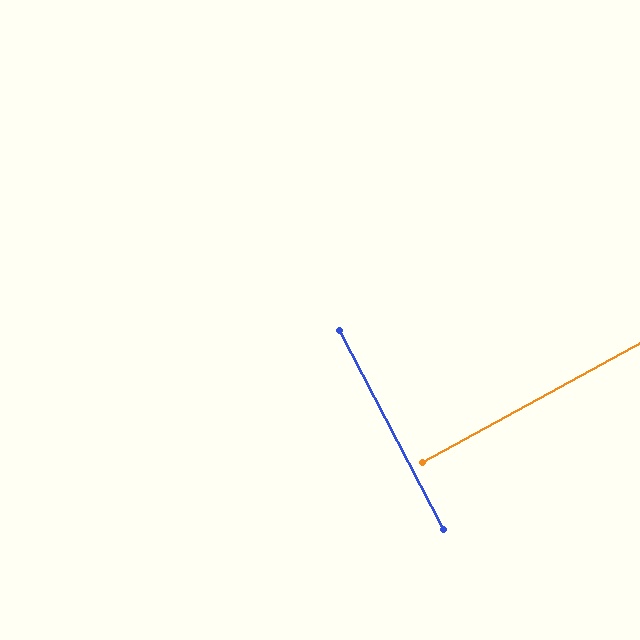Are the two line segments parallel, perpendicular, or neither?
Perpendicular — they meet at approximately 89°.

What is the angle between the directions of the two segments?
Approximately 89 degrees.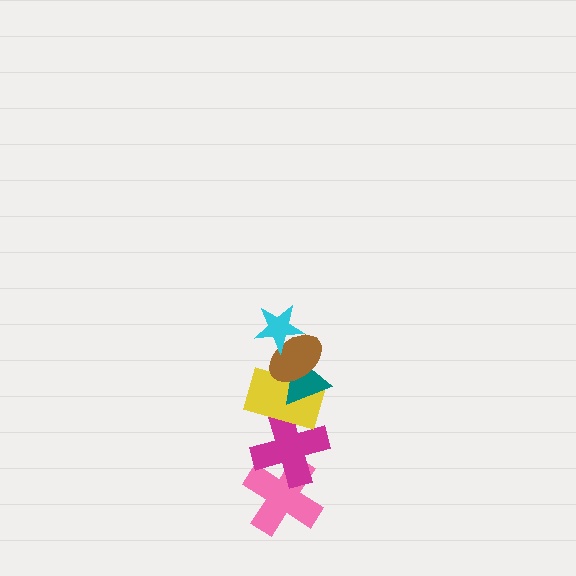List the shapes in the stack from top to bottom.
From top to bottom: the cyan star, the brown ellipse, the teal triangle, the yellow rectangle, the magenta cross, the pink cross.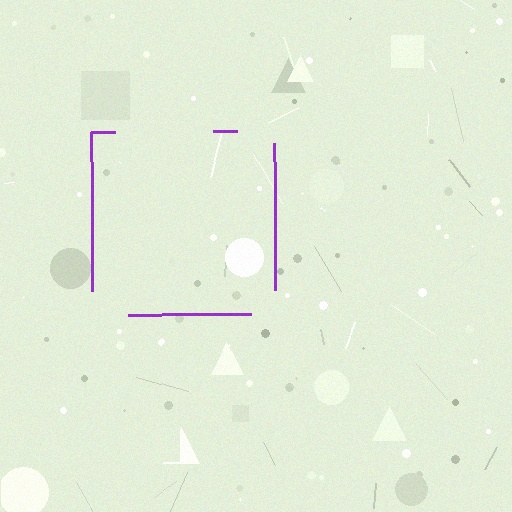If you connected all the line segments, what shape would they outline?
They would outline a square.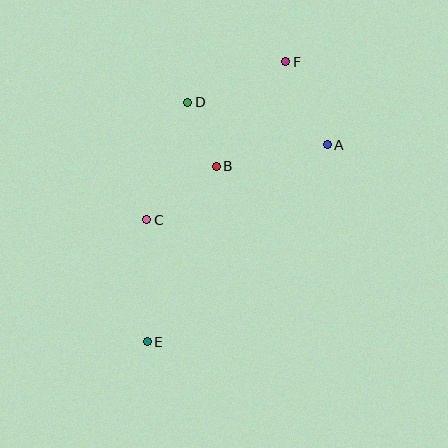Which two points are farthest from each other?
Points E and F are farthest from each other.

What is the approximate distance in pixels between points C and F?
The distance between C and F is approximately 211 pixels.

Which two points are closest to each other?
Points B and D are closest to each other.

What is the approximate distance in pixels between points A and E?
The distance between A and E is approximately 267 pixels.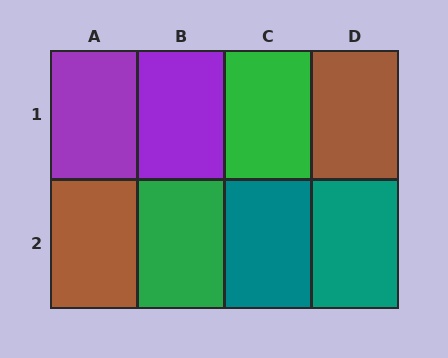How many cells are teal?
2 cells are teal.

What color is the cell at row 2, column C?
Teal.